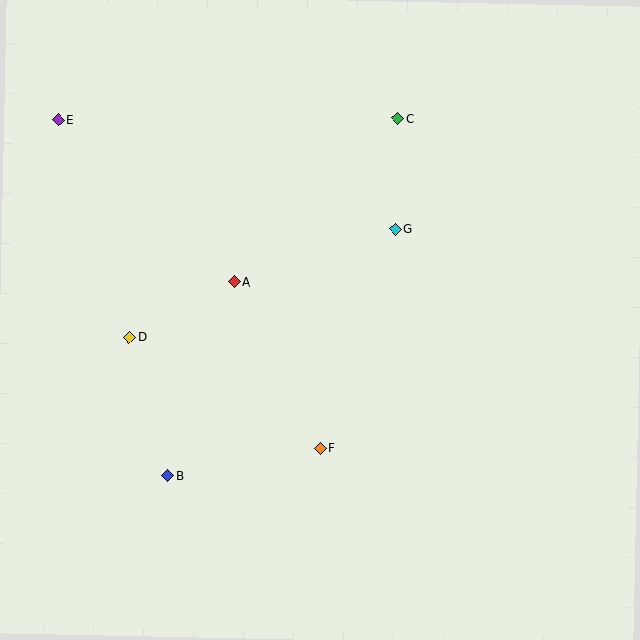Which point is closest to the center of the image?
Point A at (234, 282) is closest to the center.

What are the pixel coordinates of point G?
Point G is at (395, 229).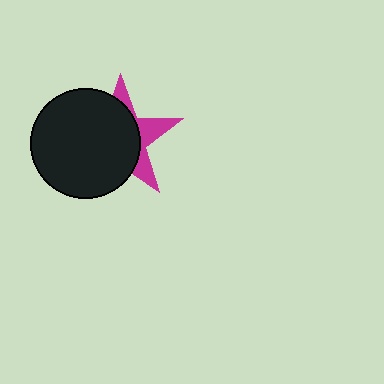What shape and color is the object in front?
The object in front is a black circle.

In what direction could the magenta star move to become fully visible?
The magenta star could move right. That would shift it out from behind the black circle entirely.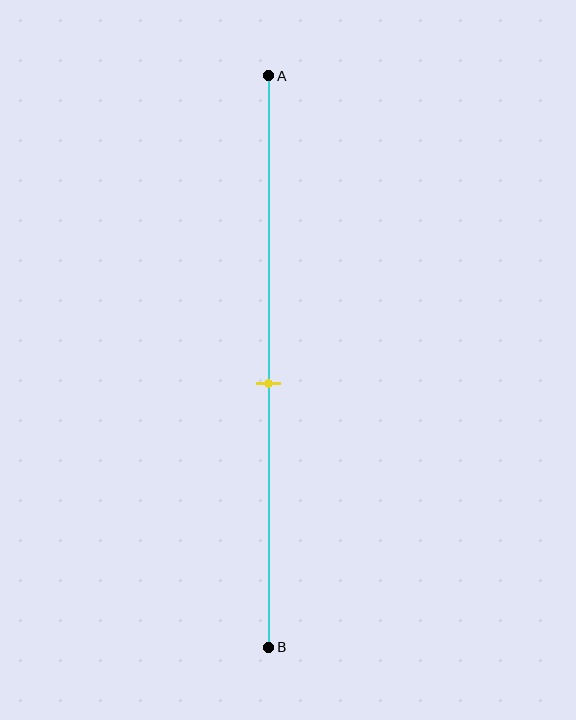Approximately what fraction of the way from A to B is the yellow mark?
The yellow mark is approximately 55% of the way from A to B.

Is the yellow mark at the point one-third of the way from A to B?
No, the mark is at about 55% from A, not at the 33% one-third point.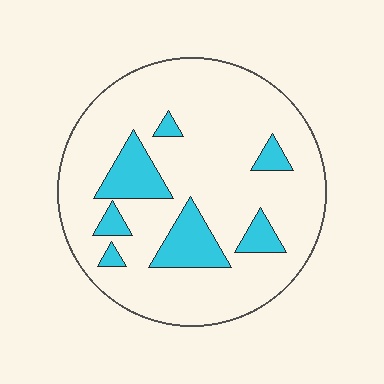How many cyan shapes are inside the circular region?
7.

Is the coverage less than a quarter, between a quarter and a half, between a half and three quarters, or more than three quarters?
Less than a quarter.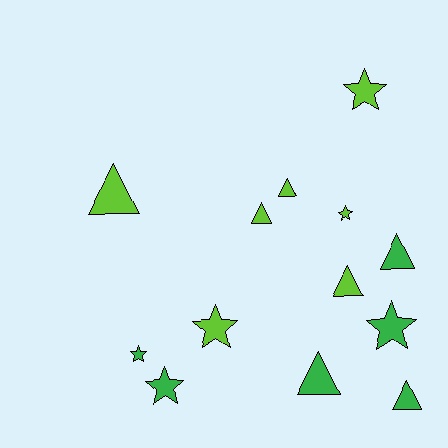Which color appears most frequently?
Lime, with 7 objects.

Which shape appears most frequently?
Triangle, with 7 objects.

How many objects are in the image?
There are 13 objects.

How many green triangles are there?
There are 3 green triangles.